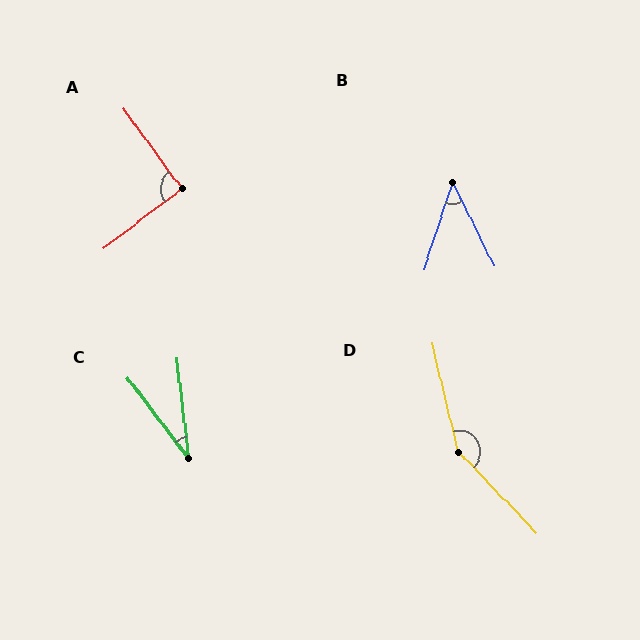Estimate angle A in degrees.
Approximately 91 degrees.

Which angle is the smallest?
C, at approximately 30 degrees.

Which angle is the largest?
D, at approximately 150 degrees.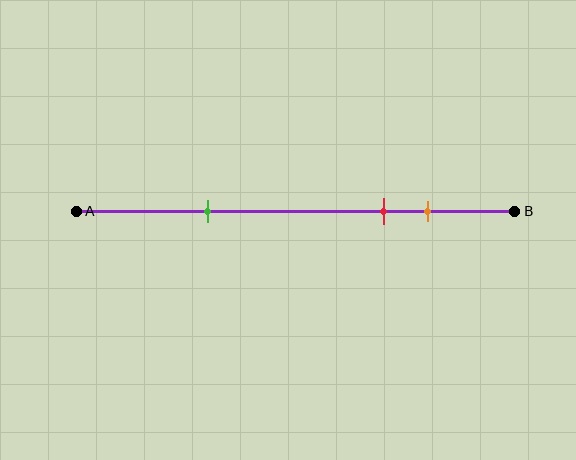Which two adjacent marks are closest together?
The red and orange marks are the closest adjacent pair.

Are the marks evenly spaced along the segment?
No, the marks are not evenly spaced.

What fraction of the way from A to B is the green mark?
The green mark is approximately 30% (0.3) of the way from A to B.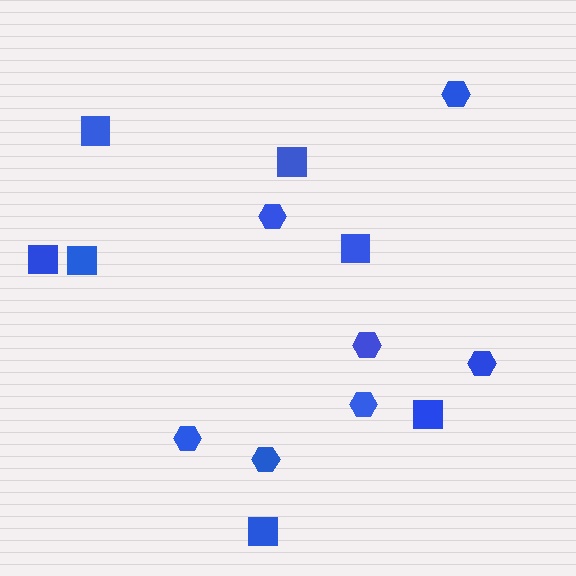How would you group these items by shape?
There are 2 groups: one group of squares (7) and one group of hexagons (7).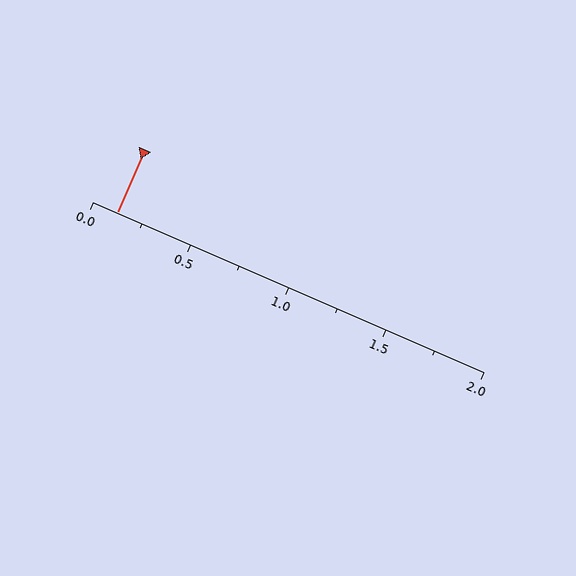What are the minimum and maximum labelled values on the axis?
The axis runs from 0.0 to 2.0.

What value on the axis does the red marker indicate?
The marker indicates approximately 0.12.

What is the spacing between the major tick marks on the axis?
The major ticks are spaced 0.5 apart.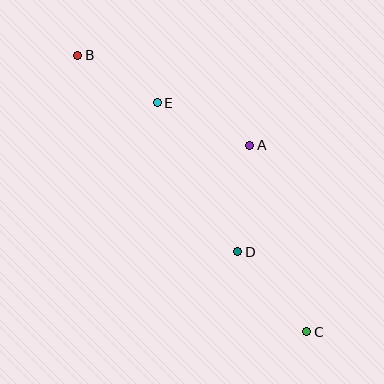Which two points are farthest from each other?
Points B and C are farthest from each other.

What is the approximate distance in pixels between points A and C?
The distance between A and C is approximately 195 pixels.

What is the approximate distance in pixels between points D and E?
The distance between D and E is approximately 169 pixels.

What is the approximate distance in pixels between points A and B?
The distance between A and B is approximately 194 pixels.